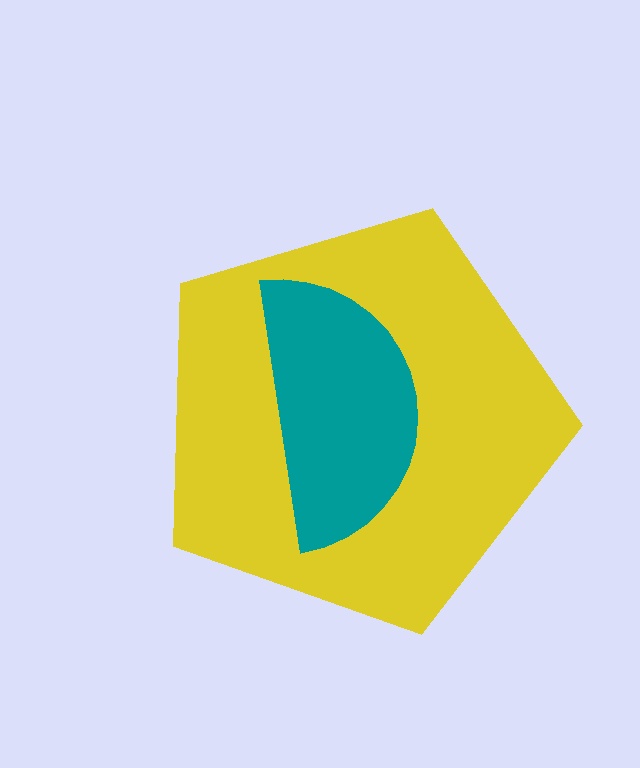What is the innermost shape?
The teal semicircle.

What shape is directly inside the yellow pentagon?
The teal semicircle.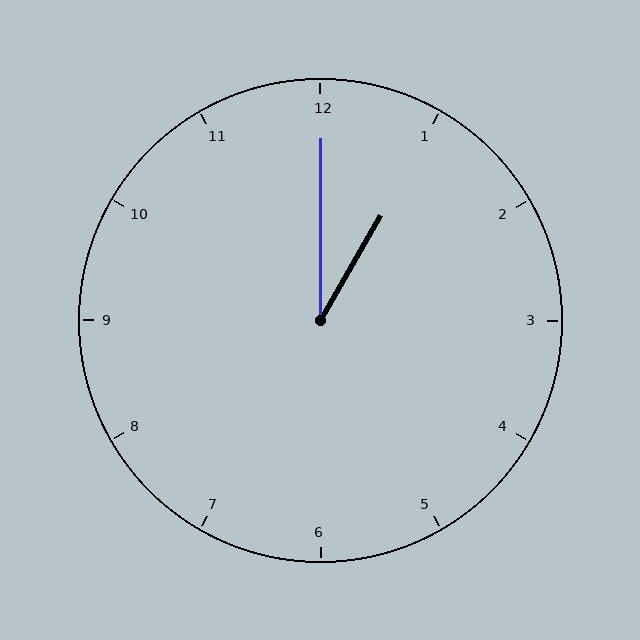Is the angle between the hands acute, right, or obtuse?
It is acute.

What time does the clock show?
1:00.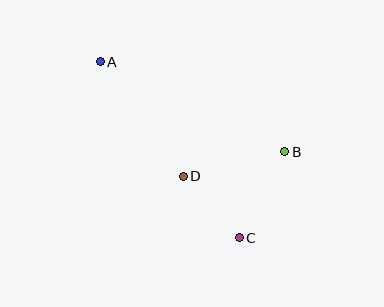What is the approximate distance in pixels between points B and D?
The distance between B and D is approximately 104 pixels.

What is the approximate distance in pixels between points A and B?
The distance between A and B is approximately 205 pixels.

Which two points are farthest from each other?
Points A and C are farthest from each other.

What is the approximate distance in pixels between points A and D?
The distance between A and D is approximately 142 pixels.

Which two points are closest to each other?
Points C and D are closest to each other.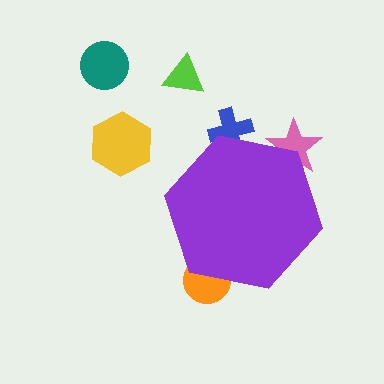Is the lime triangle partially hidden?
No, the lime triangle is fully visible.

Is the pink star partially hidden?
Yes, the pink star is partially hidden behind the purple hexagon.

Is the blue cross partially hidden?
Yes, the blue cross is partially hidden behind the purple hexagon.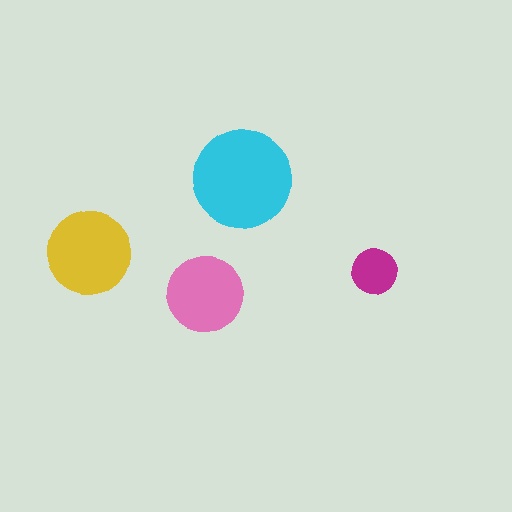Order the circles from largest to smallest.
the cyan one, the yellow one, the pink one, the magenta one.